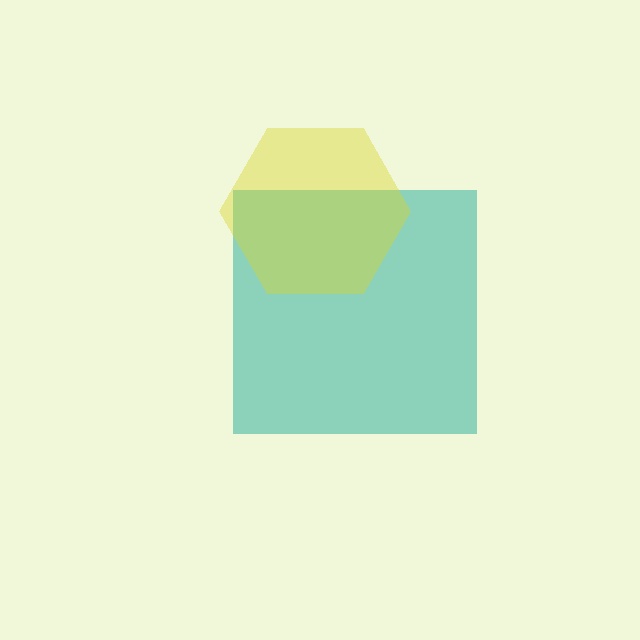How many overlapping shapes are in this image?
There are 2 overlapping shapes in the image.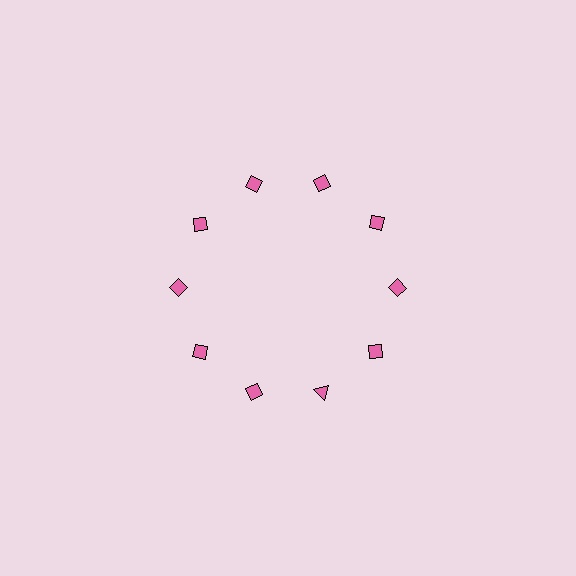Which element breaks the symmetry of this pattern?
The pink triangle at roughly the 5 o'clock position breaks the symmetry. All other shapes are pink diamonds.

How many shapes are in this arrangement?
There are 10 shapes arranged in a ring pattern.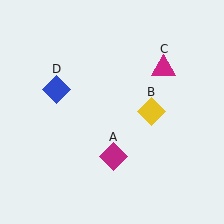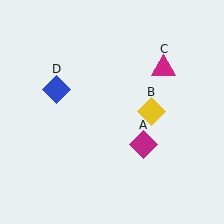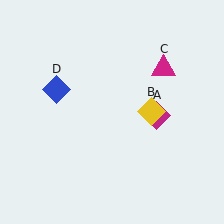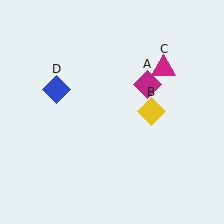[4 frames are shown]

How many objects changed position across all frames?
1 object changed position: magenta diamond (object A).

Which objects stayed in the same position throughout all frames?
Yellow diamond (object B) and magenta triangle (object C) and blue diamond (object D) remained stationary.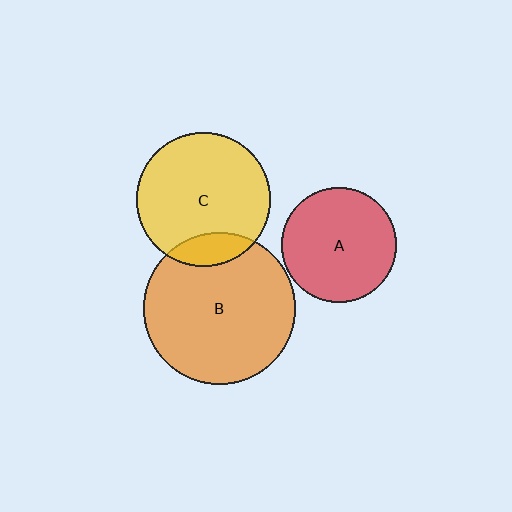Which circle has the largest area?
Circle B (orange).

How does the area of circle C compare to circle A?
Approximately 1.4 times.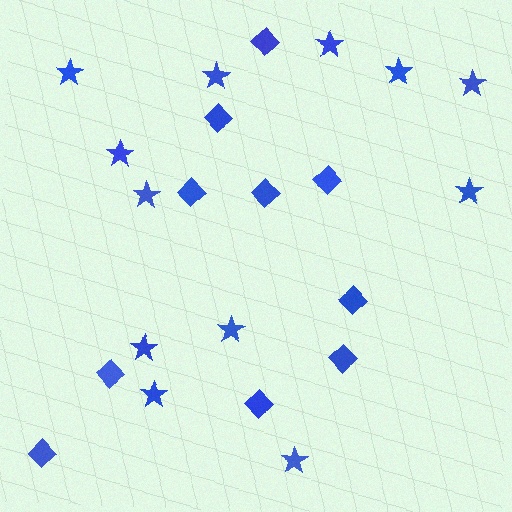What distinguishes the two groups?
There are 2 groups: one group of stars (12) and one group of diamonds (10).